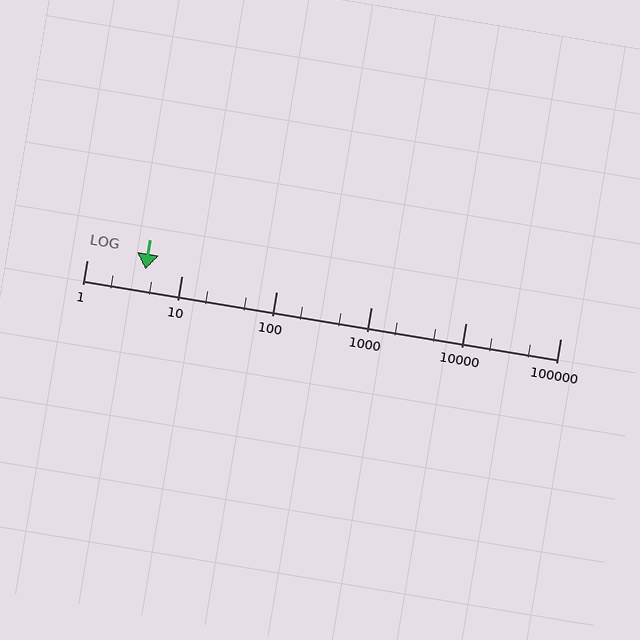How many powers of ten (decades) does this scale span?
The scale spans 5 decades, from 1 to 100000.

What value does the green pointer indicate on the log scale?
The pointer indicates approximately 4.2.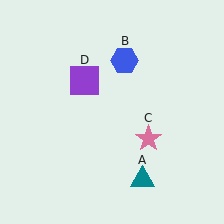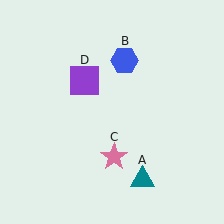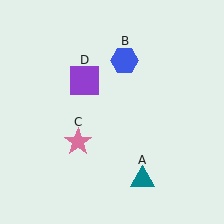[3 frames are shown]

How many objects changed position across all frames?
1 object changed position: pink star (object C).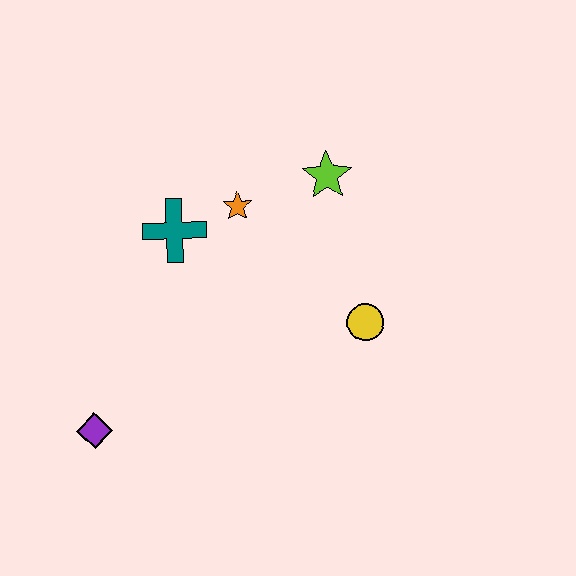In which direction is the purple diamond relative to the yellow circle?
The purple diamond is to the left of the yellow circle.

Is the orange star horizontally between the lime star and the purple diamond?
Yes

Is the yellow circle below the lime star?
Yes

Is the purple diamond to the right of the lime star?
No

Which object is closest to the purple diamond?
The teal cross is closest to the purple diamond.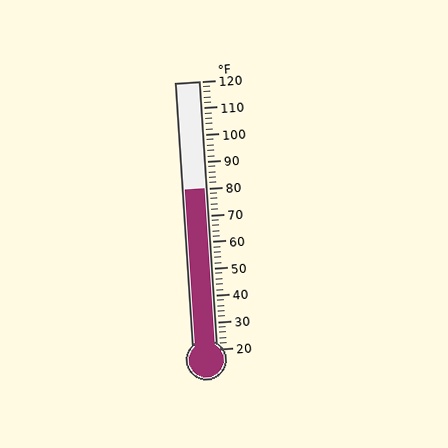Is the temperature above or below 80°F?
The temperature is at 80°F.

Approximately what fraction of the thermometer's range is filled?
The thermometer is filled to approximately 60% of its range.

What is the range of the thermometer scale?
The thermometer scale ranges from 20°F to 120°F.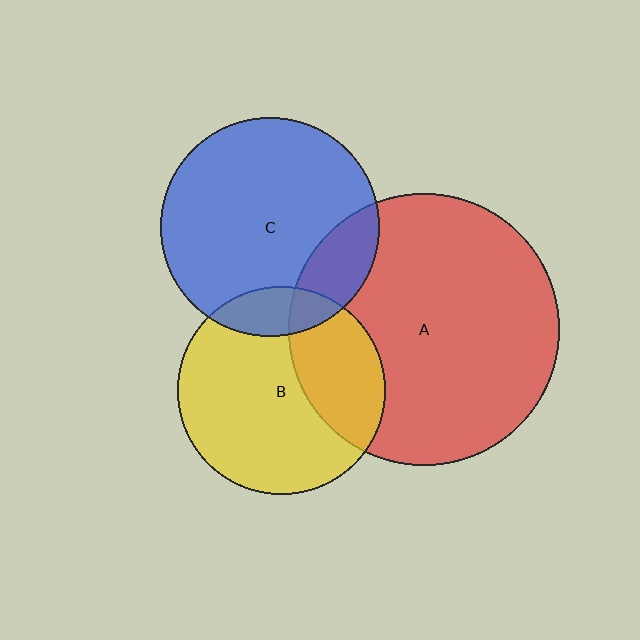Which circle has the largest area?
Circle A (red).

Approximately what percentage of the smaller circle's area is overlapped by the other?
Approximately 30%.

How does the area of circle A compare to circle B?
Approximately 1.7 times.